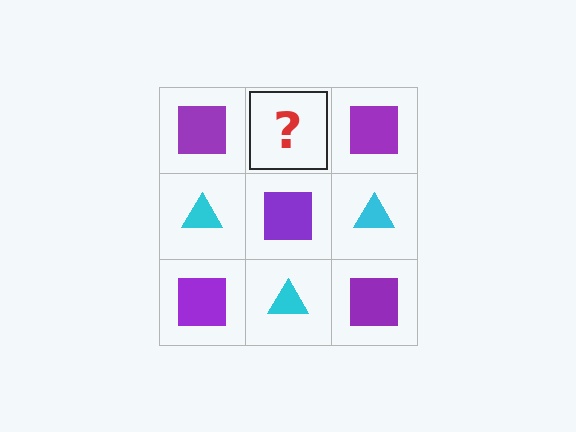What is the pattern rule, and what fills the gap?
The rule is that it alternates purple square and cyan triangle in a checkerboard pattern. The gap should be filled with a cyan triangle.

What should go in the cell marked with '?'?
The missing cell should contain a cyan triangle.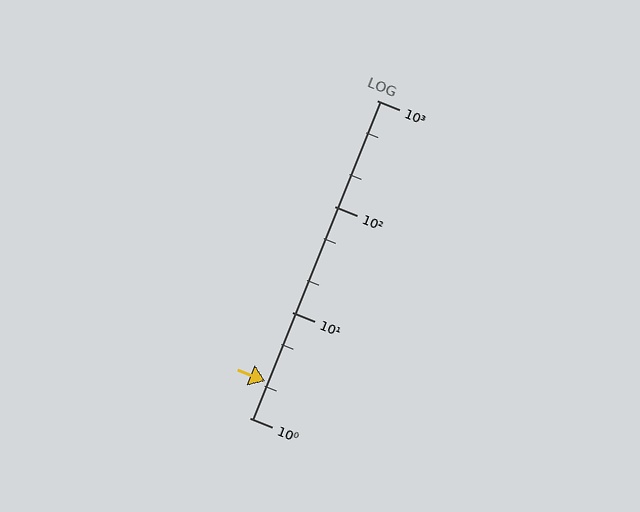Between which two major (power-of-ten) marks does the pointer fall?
The pointer is between 1 and 10.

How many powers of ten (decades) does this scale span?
The scale spans 3 decades, from 1 to 1000.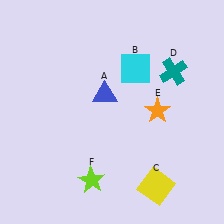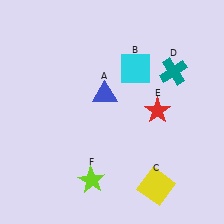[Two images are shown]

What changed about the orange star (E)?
In Image 1, E is orange. In Image 2, it changed to red.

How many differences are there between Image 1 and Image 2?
There is 1 difference between the two images.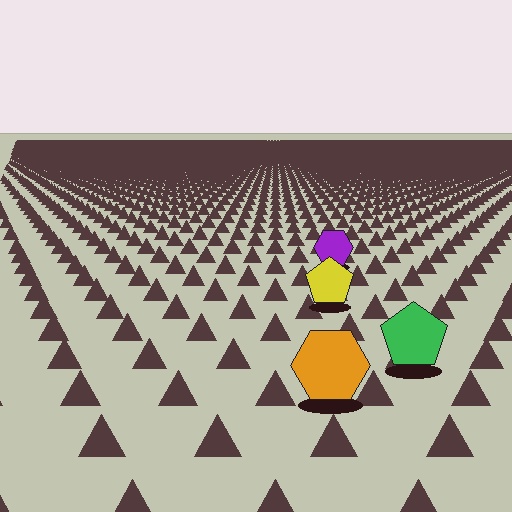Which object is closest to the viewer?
The orange hexagon is closest. The texture marks near it are larger and more spread out.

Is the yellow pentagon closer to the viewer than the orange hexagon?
No. The orange hexagon is closer — you can tell from the texture gradient: the ground texture is coarser near it.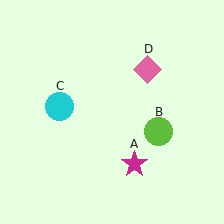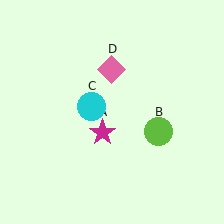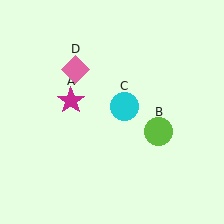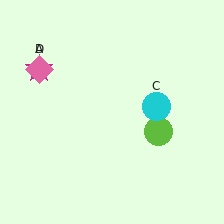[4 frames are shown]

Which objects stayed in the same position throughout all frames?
Lime circle (object B) remained stationary.